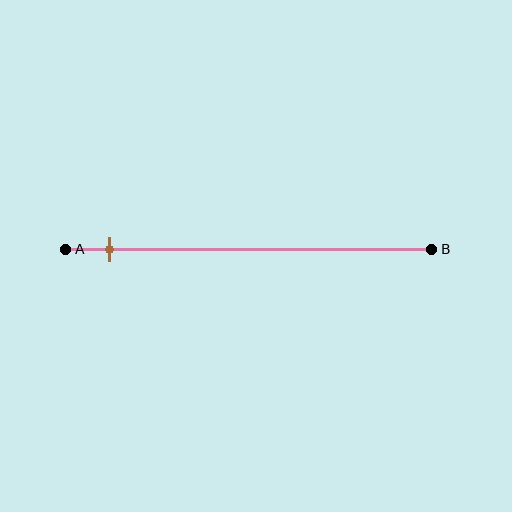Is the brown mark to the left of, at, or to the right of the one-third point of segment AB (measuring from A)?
The brown mark is to the left of the one-third point of segment AB.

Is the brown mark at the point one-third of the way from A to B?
No, the mark is at about 10% from A, not at the 33% one-third point.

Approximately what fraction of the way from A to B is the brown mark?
The brown mark is approximately 10% of the way from A to B.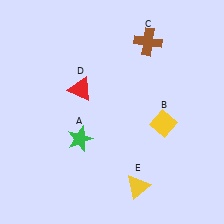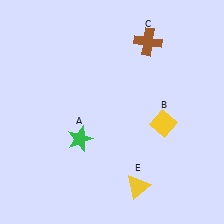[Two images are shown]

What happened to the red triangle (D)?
The red triangle (D) was removed in Image 2. It was in the top-left area of Image 1.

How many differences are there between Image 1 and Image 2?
There is 1 difference between the two images.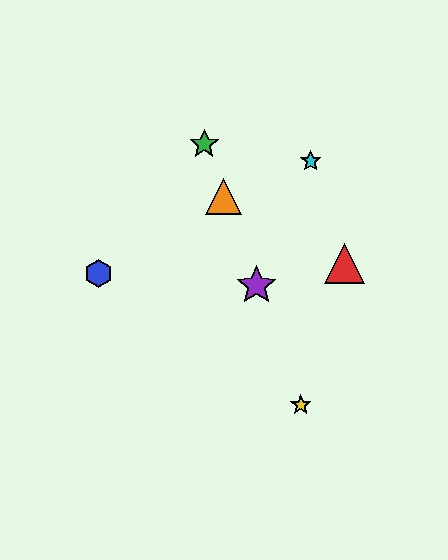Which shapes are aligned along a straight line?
The green star, the yellow star, the purple star, the orange triangle are aligned along a straight line.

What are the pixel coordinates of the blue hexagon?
The blue hexagon is at (99, 274).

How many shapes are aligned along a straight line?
4 shapes (the green star, the yellow star, the purple star, the orange triangle) are aligned along a straight line.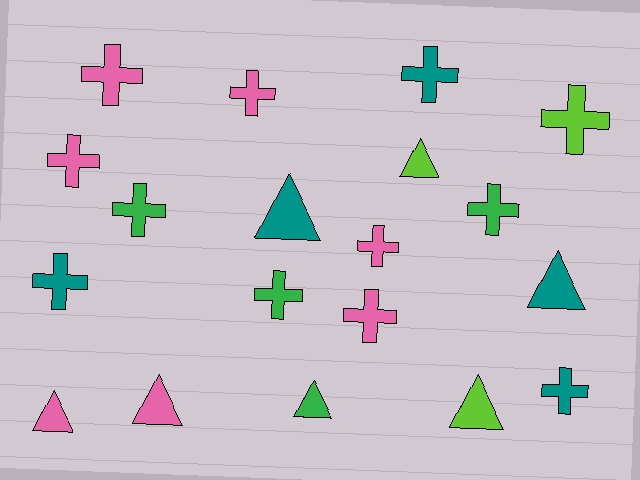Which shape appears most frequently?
Cross, with 12 objects.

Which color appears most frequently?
Pink, with 7 objects.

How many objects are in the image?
There are 19 objects.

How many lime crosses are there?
There is 1 lime cross.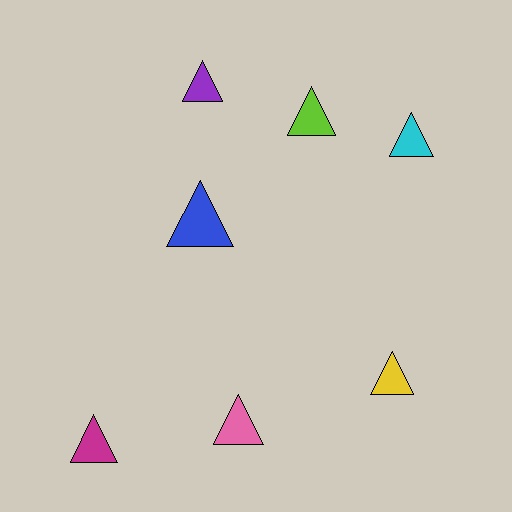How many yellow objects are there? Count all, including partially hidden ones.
There is 1 yellow object.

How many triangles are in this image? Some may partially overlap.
There are 7 triangles.